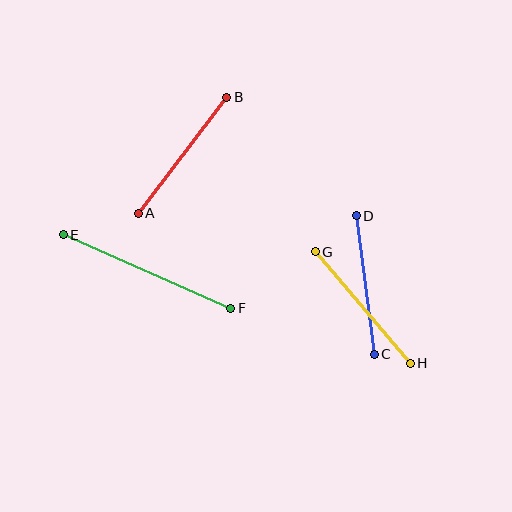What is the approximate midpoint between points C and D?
The midpoint is at approximately (365, 285) pixels.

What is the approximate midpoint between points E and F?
The midpoint is at approximately (147, 272) pixels.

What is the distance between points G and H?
The distance is approximately 147 pixels.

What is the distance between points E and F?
The distance is approximately 183 pixels.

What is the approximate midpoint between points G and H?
The midpoint is at approximately (363, 308) pixels.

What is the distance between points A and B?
The distance is approximately 146 pixels.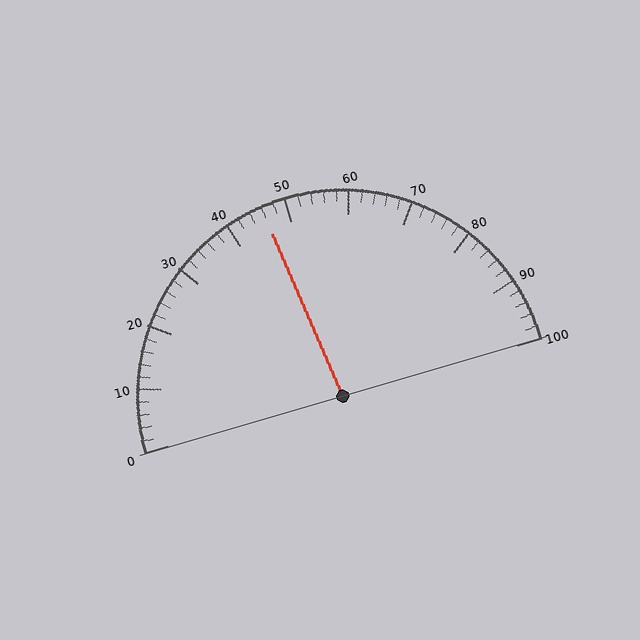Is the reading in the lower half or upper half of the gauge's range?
The reading is in the lower half of the range (0 to 100).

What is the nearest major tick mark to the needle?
The nearest major tick mark is 50.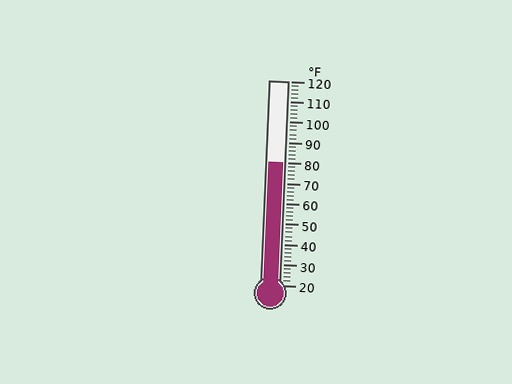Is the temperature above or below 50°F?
The temperature is above 50°F.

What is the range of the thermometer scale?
The thermometer scale ranges from 20°F to 120°F.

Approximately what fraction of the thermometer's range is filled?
The thermometer is filled to approximately 60% of its range.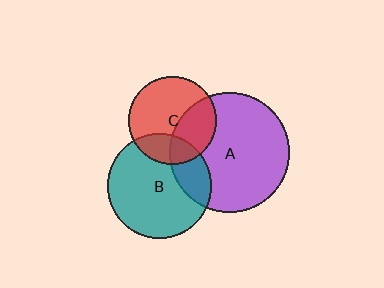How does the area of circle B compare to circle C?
Approximately 1.4 times.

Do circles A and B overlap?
Yes.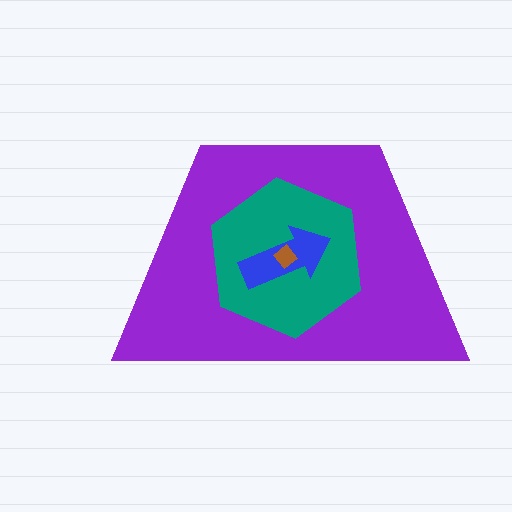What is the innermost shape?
The brown diamond.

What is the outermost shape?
The purple trapezoid.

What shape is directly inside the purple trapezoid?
The teal hexagon.